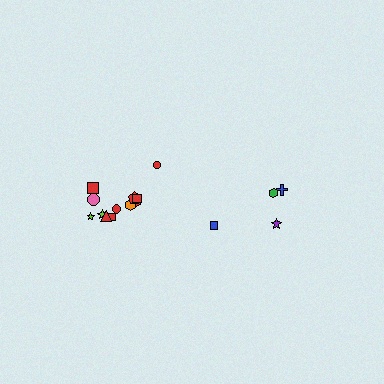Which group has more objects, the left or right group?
The left group.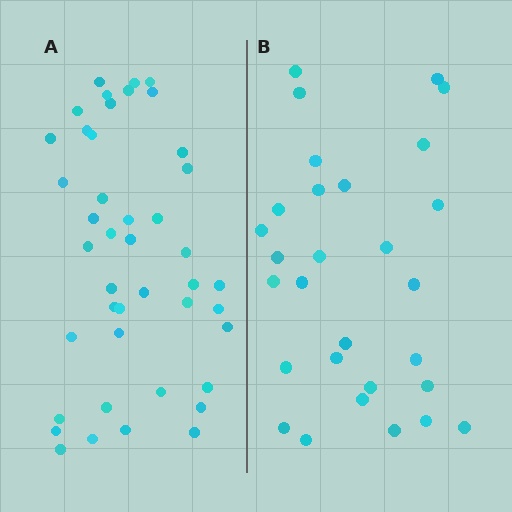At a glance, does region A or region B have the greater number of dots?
Region A (the left region) has more dots.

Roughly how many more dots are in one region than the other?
Region A has approximately 15 more dots than region B.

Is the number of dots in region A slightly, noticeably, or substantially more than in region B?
Region A has substantially more. The ratio is roughly 1.5 to 1.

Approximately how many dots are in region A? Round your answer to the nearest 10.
About 40 dots. (The exact count is 43, which rounds to 40.)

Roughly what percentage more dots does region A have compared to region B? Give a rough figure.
About 50% more.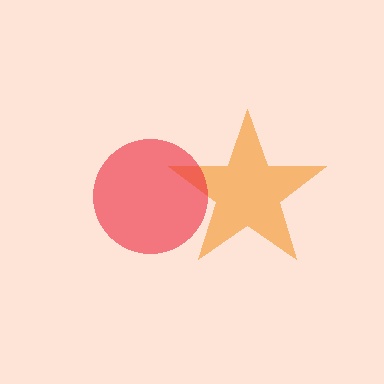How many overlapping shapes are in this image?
There are 2 overlapping shapes in the image.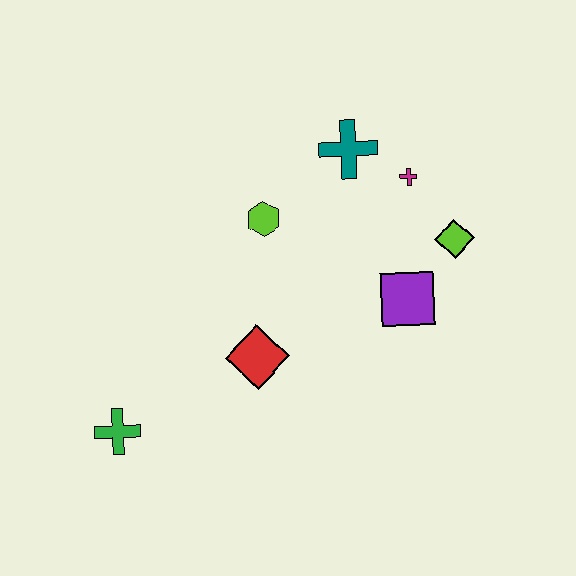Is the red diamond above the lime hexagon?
No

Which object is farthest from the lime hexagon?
The green cross is farthest from the lime hexagon.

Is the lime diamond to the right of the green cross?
Yes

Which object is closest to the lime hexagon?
The teal cross is closest to the lime hexagon.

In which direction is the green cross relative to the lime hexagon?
The green cross is below the lime hexagon.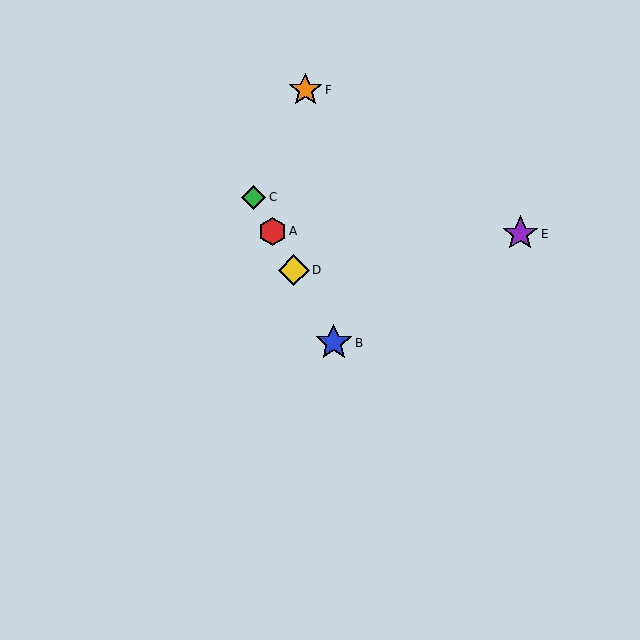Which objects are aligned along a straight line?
Objects A, B, C, D are aligned along a straight line.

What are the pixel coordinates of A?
Object A is at (272, 231).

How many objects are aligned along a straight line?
4 objects (A, B, C, D) are aligned along a straight line.